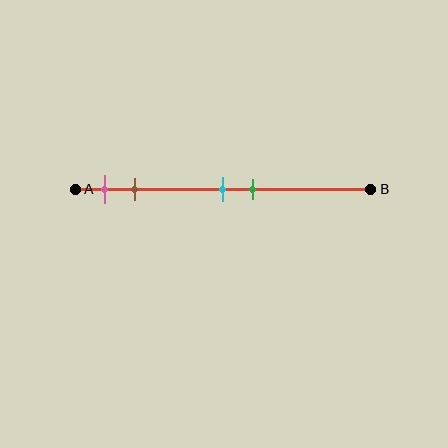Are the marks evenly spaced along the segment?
No, the marks are not evenly spaced.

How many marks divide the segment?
There are 4 marks dividing the segment.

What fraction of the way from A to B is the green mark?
The green mark is approximately 60% (0.6) of the way from A to B.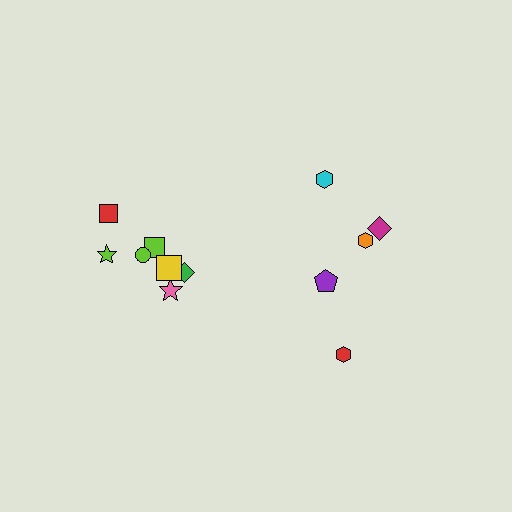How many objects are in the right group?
There are 5 objects.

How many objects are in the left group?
There are 7 objects.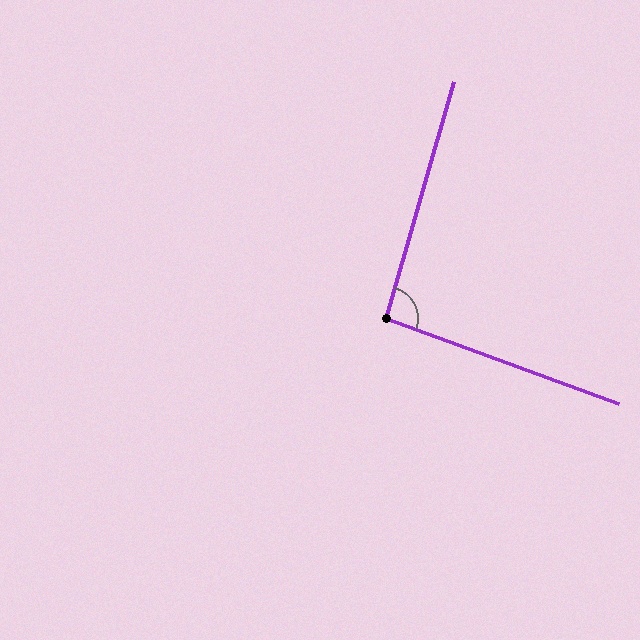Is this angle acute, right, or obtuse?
It is approximately a right angle.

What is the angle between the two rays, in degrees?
Approximately 94 degrees.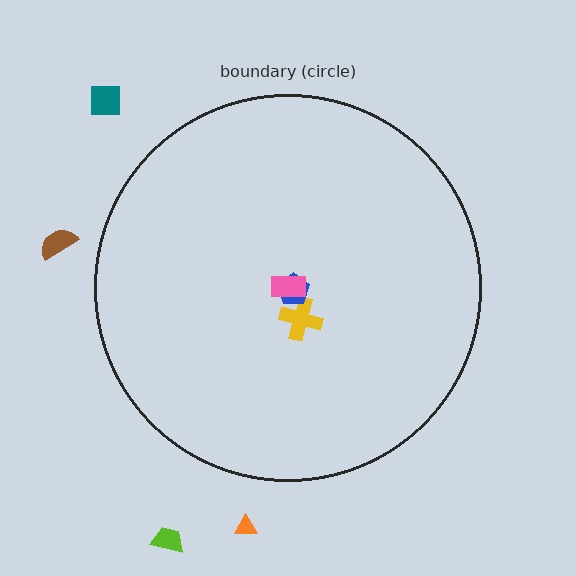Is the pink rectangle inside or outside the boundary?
Inside.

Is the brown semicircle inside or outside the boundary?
Outside.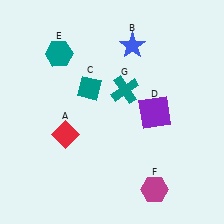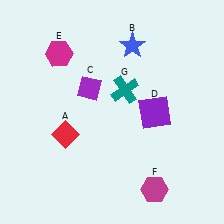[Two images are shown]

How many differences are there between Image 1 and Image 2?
There are 2 differences between the two images.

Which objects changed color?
C changed from teal to purple. E changed from teal to magenta.